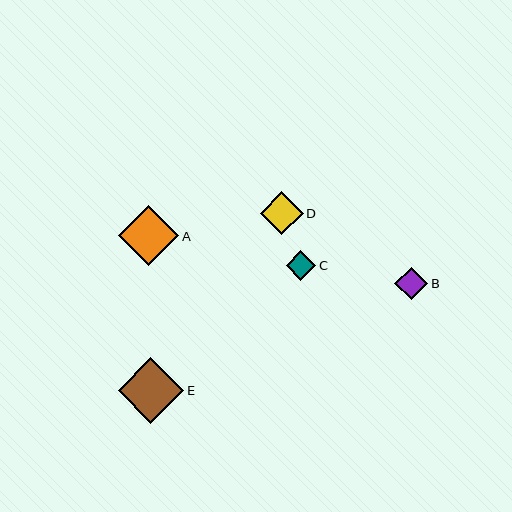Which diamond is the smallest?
Diamond C is the smallest with a size of approximately 30 pixels.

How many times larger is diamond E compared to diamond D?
Diamond E is approximately 1.5 times the size of diamond D.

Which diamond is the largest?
Diamond E is the largest with a size of approximately 66 pixels.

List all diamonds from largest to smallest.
From largest to smallest: E, A, D, B, C.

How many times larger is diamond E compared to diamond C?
Diamond E is approximately 2.2 times the size of diamond C.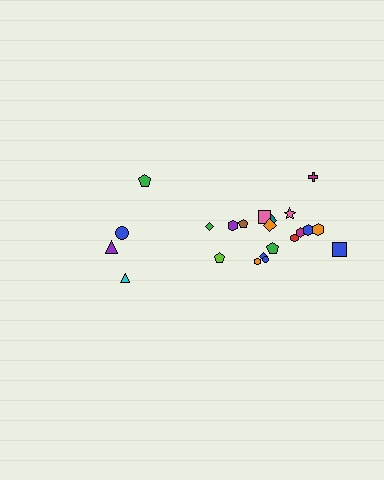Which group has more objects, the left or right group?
The right group.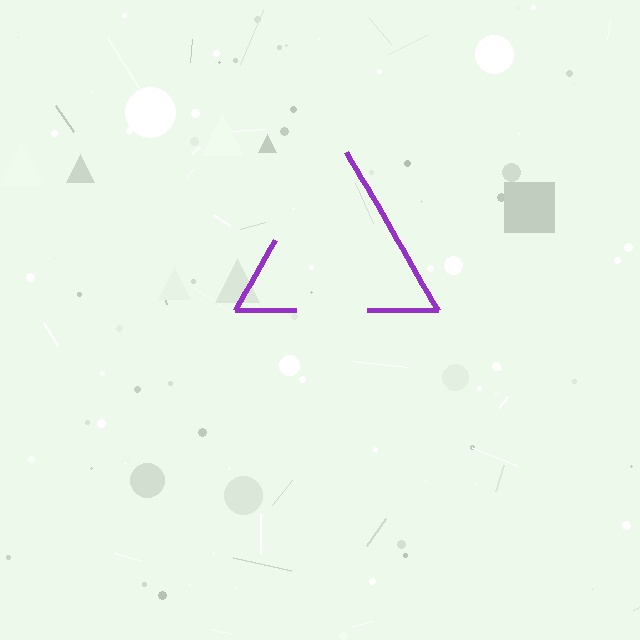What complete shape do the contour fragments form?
The contour fragments form a triangle.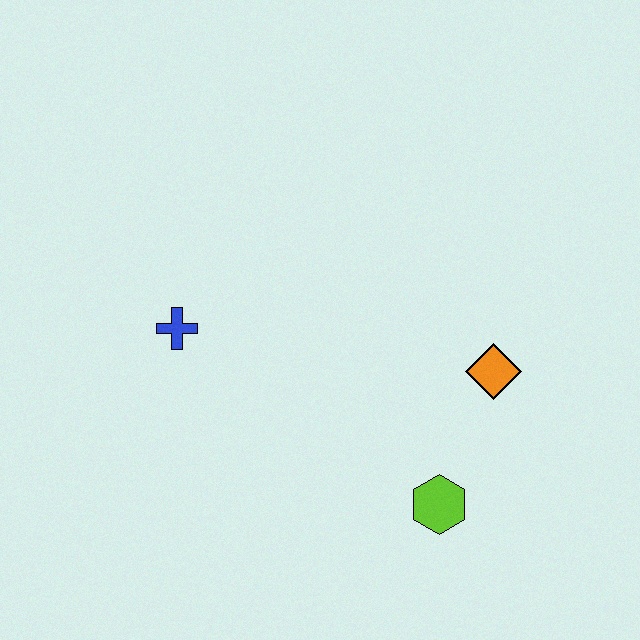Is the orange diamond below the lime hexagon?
No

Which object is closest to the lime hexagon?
The orange diamond is closest to the lime hexagon.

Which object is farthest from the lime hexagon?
The blue cross is farthest from the lime hexagon.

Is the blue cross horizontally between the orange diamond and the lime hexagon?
No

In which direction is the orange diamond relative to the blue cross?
The orange diamond is to the right of the blue cross.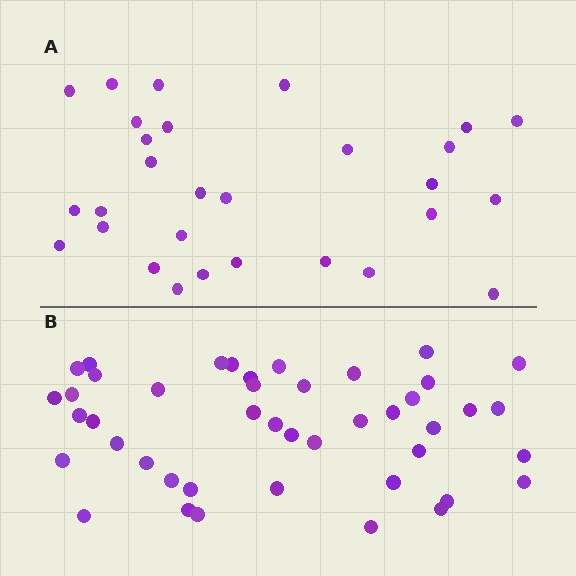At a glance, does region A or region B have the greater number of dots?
Region B (the bottom region) has more dots.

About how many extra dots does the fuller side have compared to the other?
Region B has approximately 15 more dots than region A.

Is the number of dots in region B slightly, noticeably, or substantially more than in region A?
Region B has substantially more. The ratio is roughly 1.5 to 1.